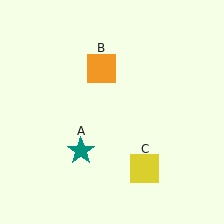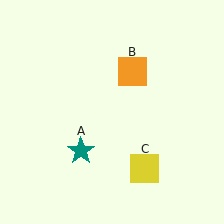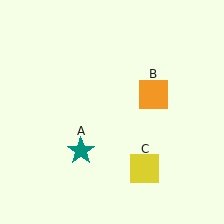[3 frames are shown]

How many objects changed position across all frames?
1 object changed position: orange square (object B).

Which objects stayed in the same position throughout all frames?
Teal star (object A) and yellow square (object C) remained stationary.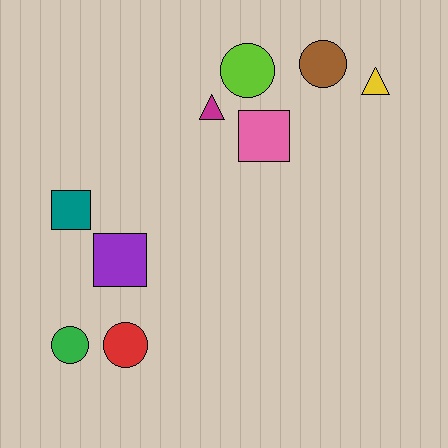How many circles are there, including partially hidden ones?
There are 4 circles.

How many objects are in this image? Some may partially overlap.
There are 9 objects.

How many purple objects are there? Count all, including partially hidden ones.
There is 1 purple object.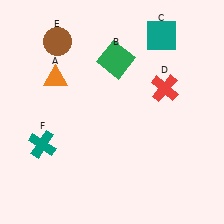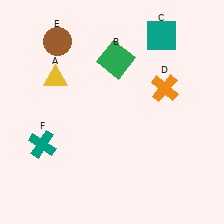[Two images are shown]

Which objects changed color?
A changed from orange to yellow. D changed from red to orange.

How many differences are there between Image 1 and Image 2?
There are 2 differences between the two images.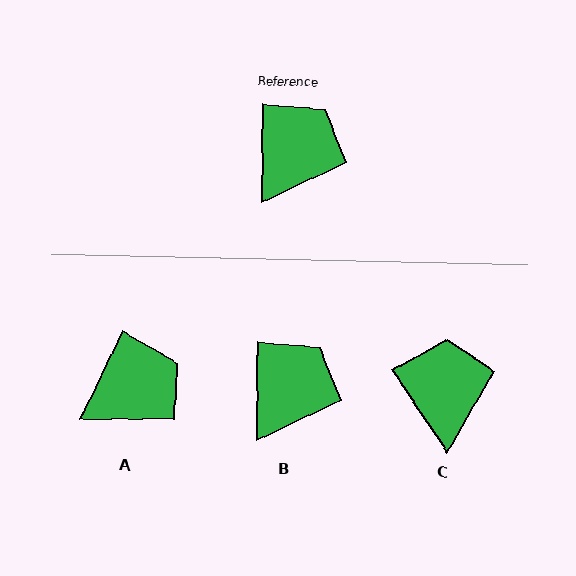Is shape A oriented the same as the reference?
No, it is off by about 25 degrees.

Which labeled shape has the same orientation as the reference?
B.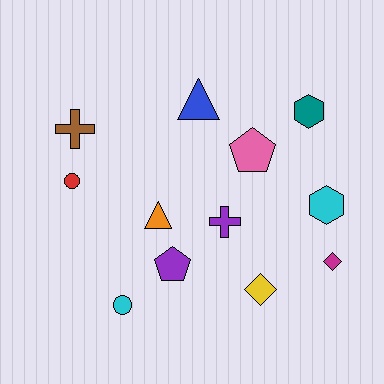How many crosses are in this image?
There are 2 crosses.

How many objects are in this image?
There are 12 objects.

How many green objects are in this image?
There are no green objects.